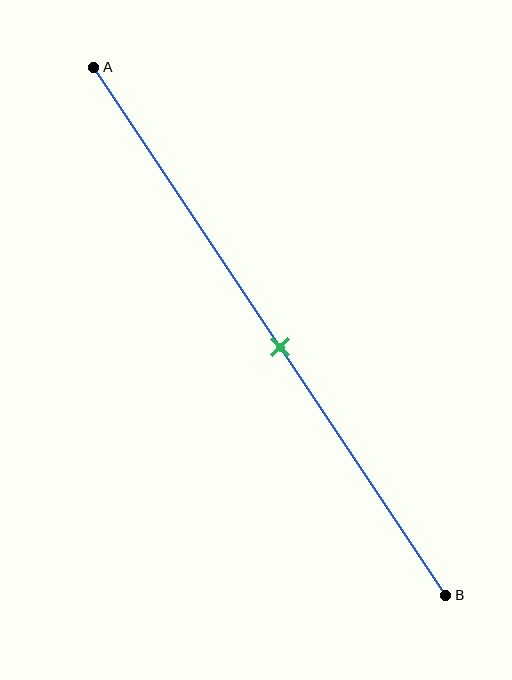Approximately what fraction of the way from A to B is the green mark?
The green mark is approximately 55% of the way from A to B.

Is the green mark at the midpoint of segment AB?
No, the mark is at about 55% from A, not at the 50% midpoint.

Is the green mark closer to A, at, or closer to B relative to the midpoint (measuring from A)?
The green mark is closer to point B than the midpoint of segment AB.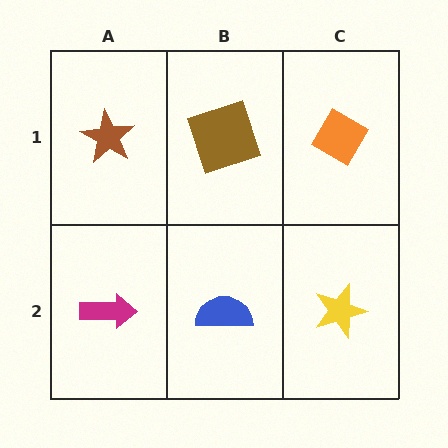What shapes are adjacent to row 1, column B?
A blue semicircle (row 2, column B), a brown star (row 1, column A), an orange diamond (row 1, column C).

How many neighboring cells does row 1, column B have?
3.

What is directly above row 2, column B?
A brown square.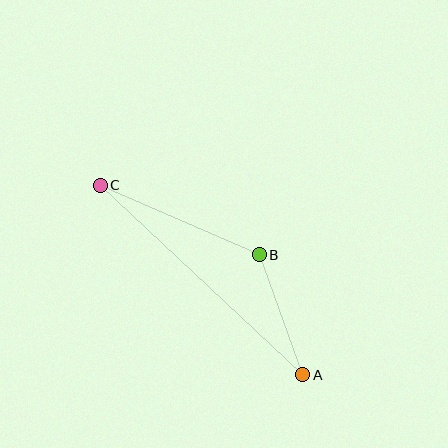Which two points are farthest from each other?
Points A and C are farthest from each other.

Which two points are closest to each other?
Points A and B are closest to each other.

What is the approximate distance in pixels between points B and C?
The distance between B and C is approximately 174 pixels.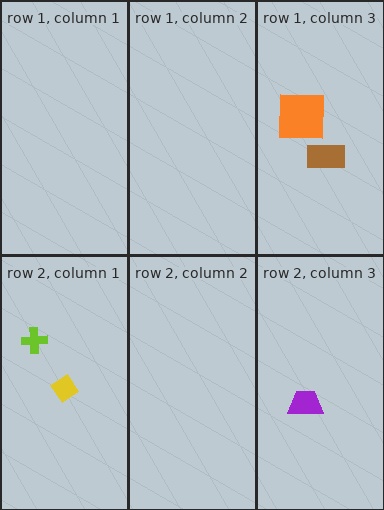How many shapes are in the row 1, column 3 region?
2.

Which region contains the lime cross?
The row 2, column 1 region.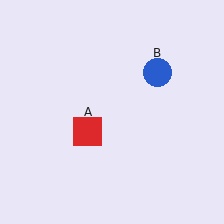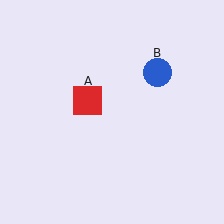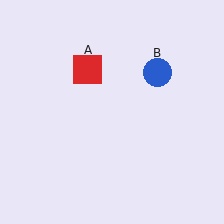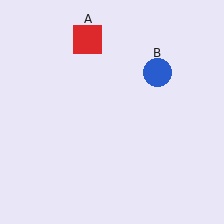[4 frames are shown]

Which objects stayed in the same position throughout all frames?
Blue circle (object B) remained stationary.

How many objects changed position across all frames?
1 object changed position: red square (object A).